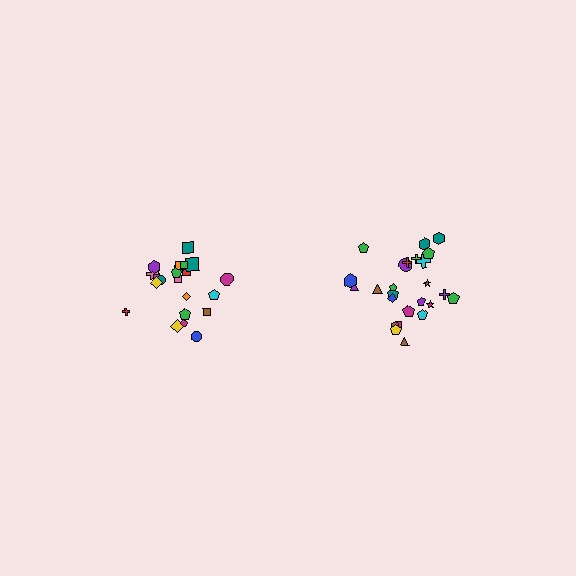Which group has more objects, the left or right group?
The right group.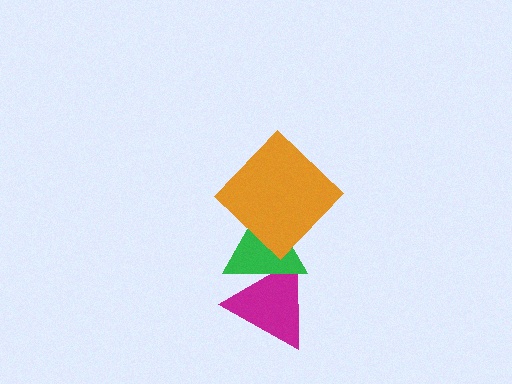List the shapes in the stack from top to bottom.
From top to bottom: the orange diamond, the green triangle, the magenta triangle.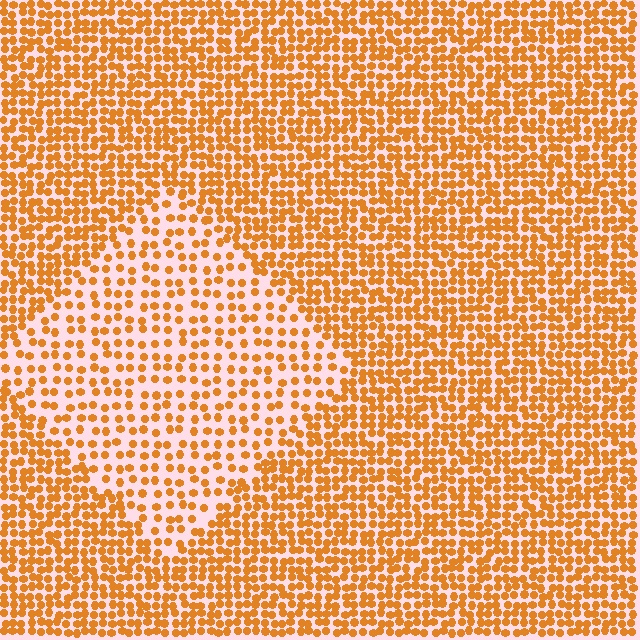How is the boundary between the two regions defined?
The boundary is defined by a change in element density (approximately 1.9x ratio). All elements are the same color, size, and shape.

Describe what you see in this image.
The image contains small orange elements arranged at two different densities. A diamond-shaped region is visible where the elements are less densely packed than the surrounding area.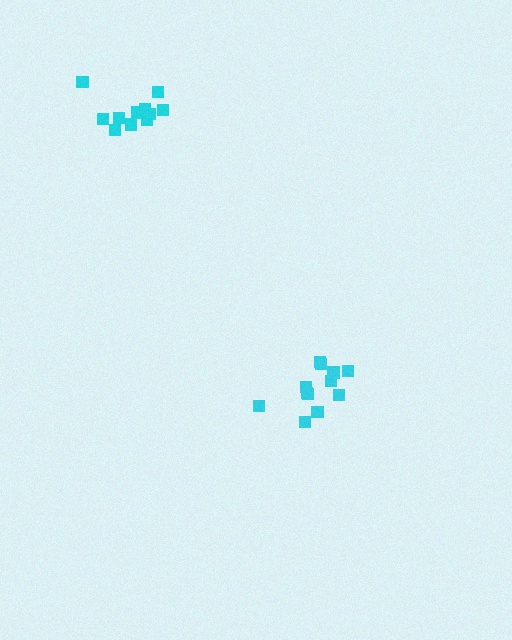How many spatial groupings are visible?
There are 2 spatial groupings.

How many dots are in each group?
Group 1: 11 dots, Group 2: 13 dots (24 total).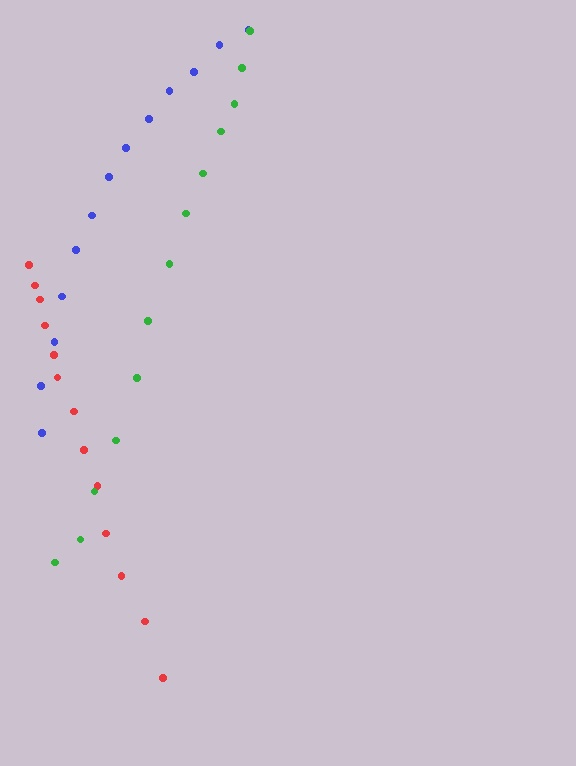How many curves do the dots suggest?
There are 3 distinct paths.